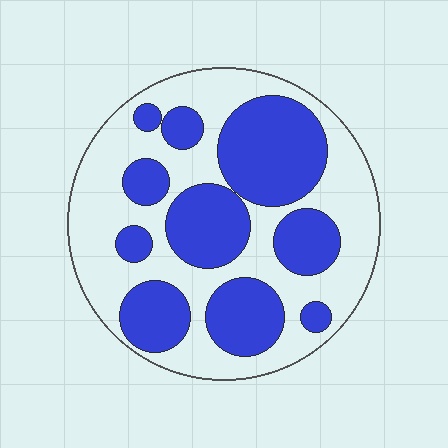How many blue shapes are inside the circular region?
10.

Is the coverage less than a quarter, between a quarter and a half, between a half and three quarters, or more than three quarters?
Between a quarter and a half.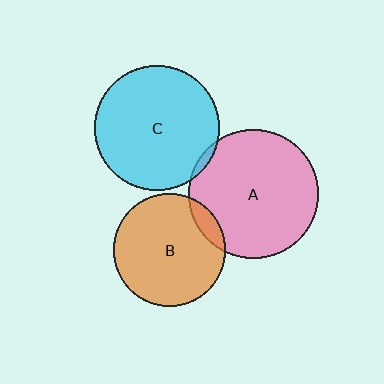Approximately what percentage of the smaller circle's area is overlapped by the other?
Approximately 5%.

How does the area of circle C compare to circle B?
Approximately 1.2 times.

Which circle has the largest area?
Circle A (pink).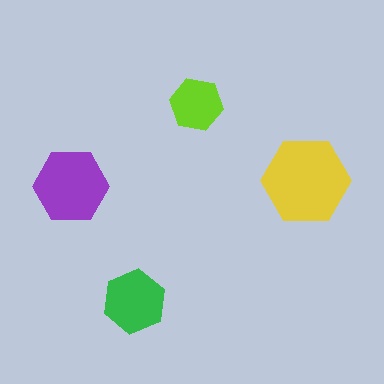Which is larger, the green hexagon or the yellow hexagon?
The yellow one.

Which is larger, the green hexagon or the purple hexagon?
The purple one.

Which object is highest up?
The lime hexagon is topmost.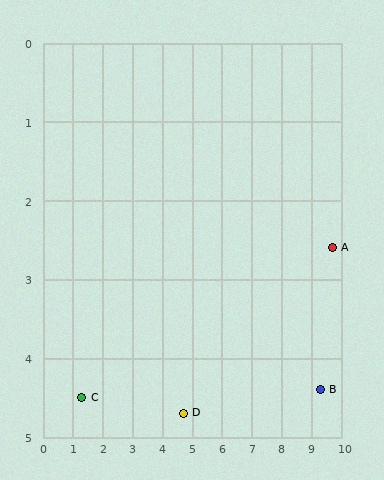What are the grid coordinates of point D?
Point D is at approximately (4.7, 4.7).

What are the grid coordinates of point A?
Point A is at approximately (9.7, 2.6).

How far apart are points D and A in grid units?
Points D and A are about 5.4 grid units apart.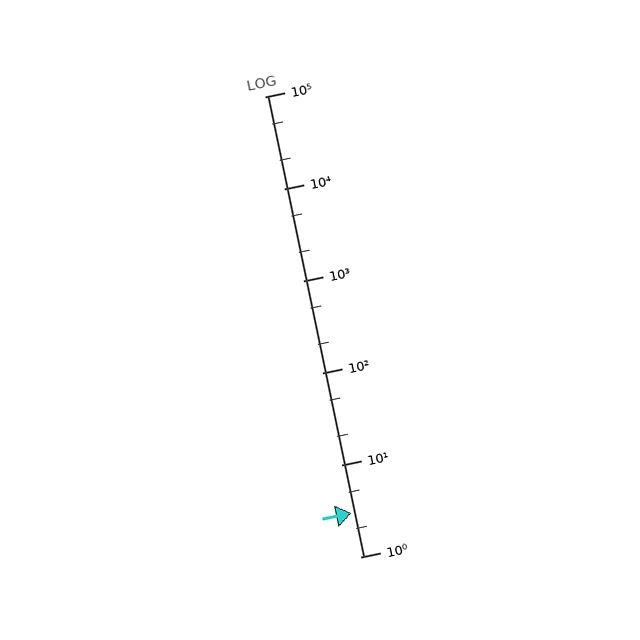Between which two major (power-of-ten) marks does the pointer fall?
The pointer is between 1 and 10.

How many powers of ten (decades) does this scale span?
The scale spans 5 decades, from 1 to 100000.